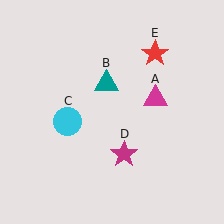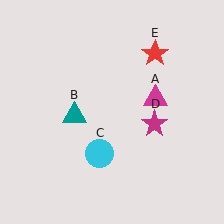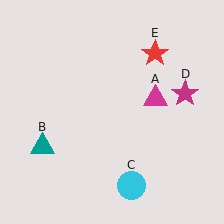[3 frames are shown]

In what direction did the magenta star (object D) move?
The magenta star (object D) moved up and to the right.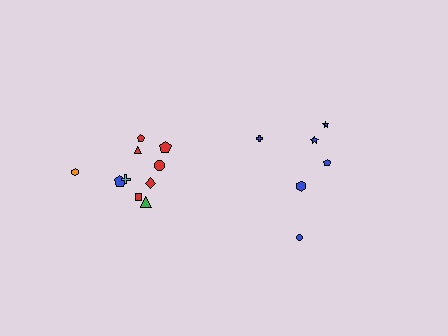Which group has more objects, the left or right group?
The left group.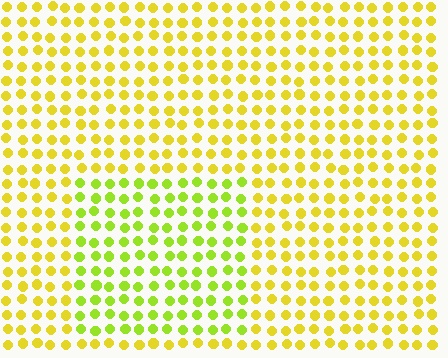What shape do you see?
I see a rectangle.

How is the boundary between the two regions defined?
The boundary is defined purely by a slight shift in hue (about 29 degrees). Spacing, size, and orientation are identical on both sides.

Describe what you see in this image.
The image is filled with small yellow elements in a uniform arrangement. A rectangle-shaped region is visible where the elements are tinted to a slightly different hue, forming a subtle color boundary.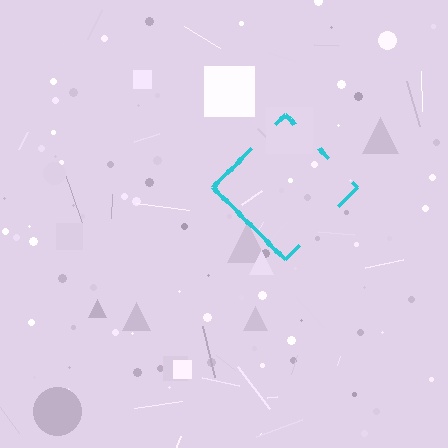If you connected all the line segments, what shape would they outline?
They would outline a diamond.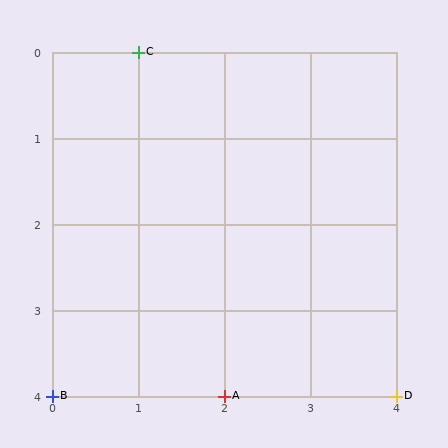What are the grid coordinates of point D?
Point D is at grid coordinates (4, 4).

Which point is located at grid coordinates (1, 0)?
Point C is at (1, 0).